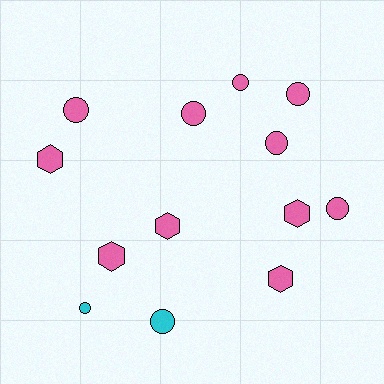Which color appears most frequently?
Pink, with 11 objects.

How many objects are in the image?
There are 13 objects.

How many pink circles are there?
There are 6 pink circles.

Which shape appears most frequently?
Circle, with 8 objects.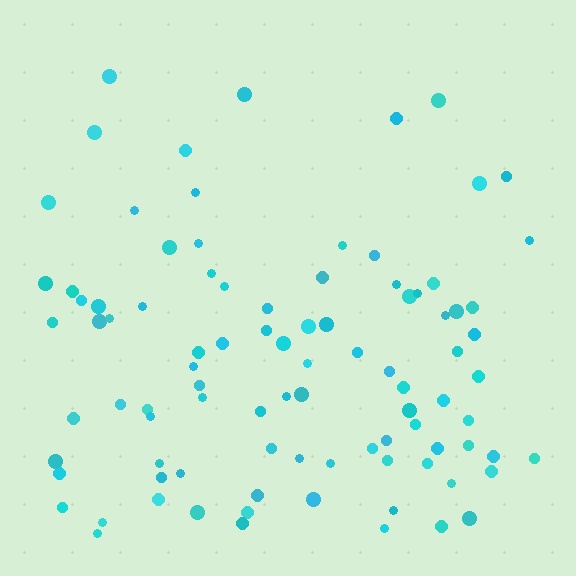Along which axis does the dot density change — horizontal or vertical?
Vertical.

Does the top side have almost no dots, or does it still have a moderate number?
Still a moderate number, just noticeably fewer than the bottom.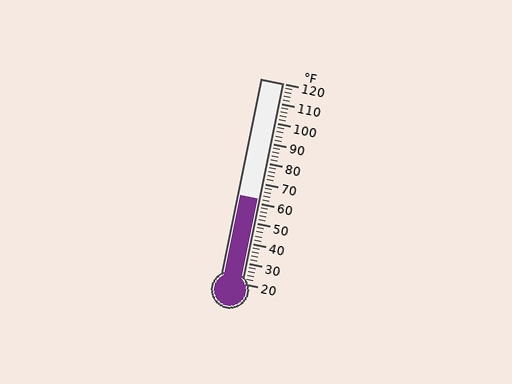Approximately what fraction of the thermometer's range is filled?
The thermometer is filled to approximately 40% of its range.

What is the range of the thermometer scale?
The thermometer scale ranges from 20°F to 120°F.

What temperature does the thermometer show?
The thermometer shows approximately 62°F.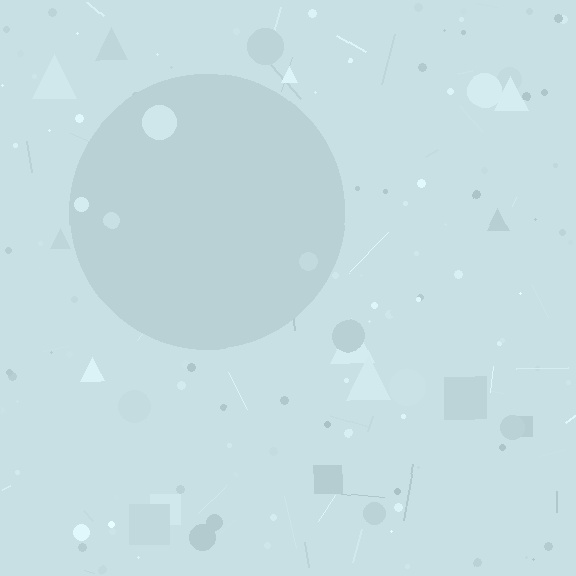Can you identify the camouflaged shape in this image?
The camouflaged shape is a circle.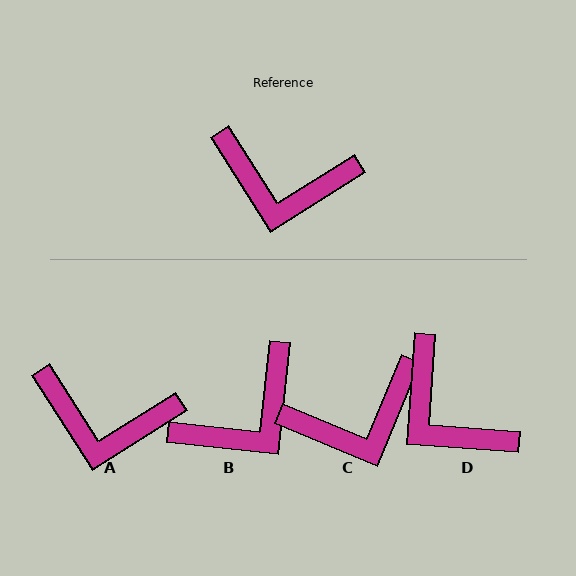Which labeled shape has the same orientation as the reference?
A.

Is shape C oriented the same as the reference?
No, it is off by about 35 degrees.